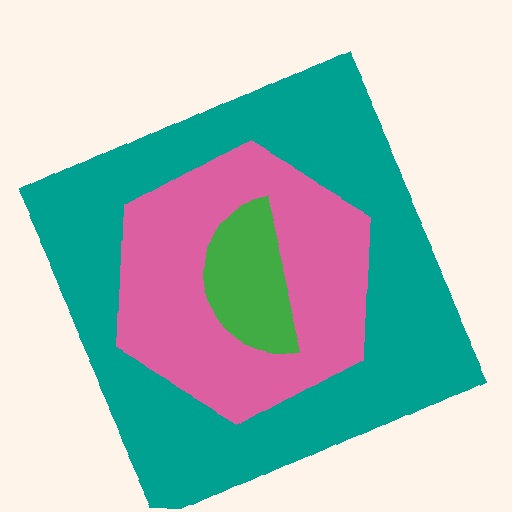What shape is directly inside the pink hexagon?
The green semicircle.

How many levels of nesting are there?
3.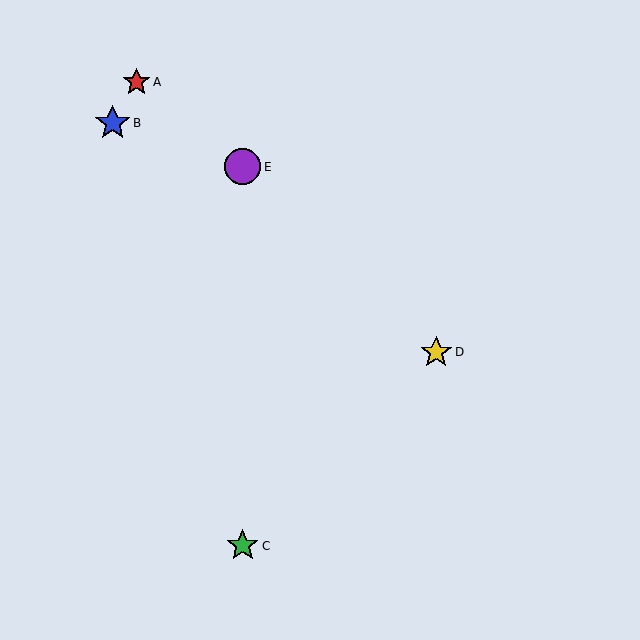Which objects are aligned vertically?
Objects C, E are aligned vertically.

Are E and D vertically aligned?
No, E is at x≈243 and D is at x≈436.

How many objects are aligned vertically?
2 objects (C, E) are aligned vertically.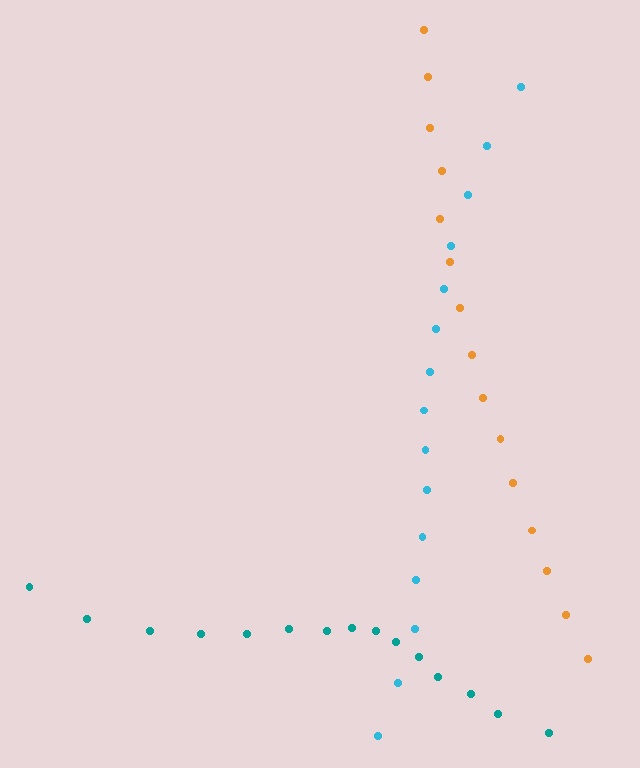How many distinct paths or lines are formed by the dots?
There are 3 distinct paths.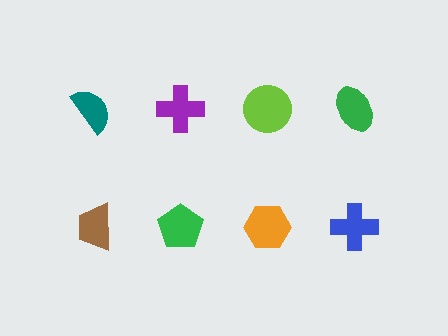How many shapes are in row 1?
4 shapes.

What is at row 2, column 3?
An orange hexagon.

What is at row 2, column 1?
A brown trapezoid.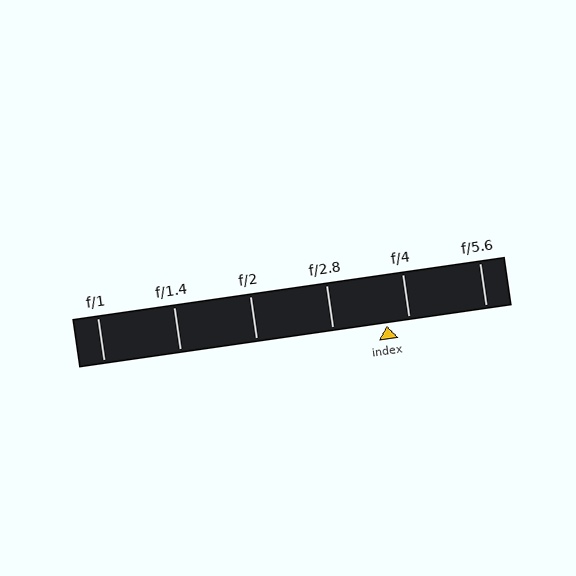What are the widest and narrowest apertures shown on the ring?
The widest aperture shown is f/1 and the narrowest is f/5.6.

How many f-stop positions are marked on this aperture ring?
There are 6 f-stop positions marked.